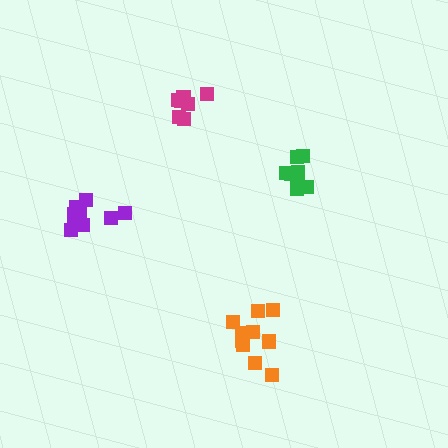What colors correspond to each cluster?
The clusters are colored: purple, magenta, green, orange.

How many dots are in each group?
Group 1: 9 dots, Group 2: 7 dots, Group 3: 9 dots, Group 4: 10 dots (35 total).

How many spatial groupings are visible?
There are 4 spatial groupings.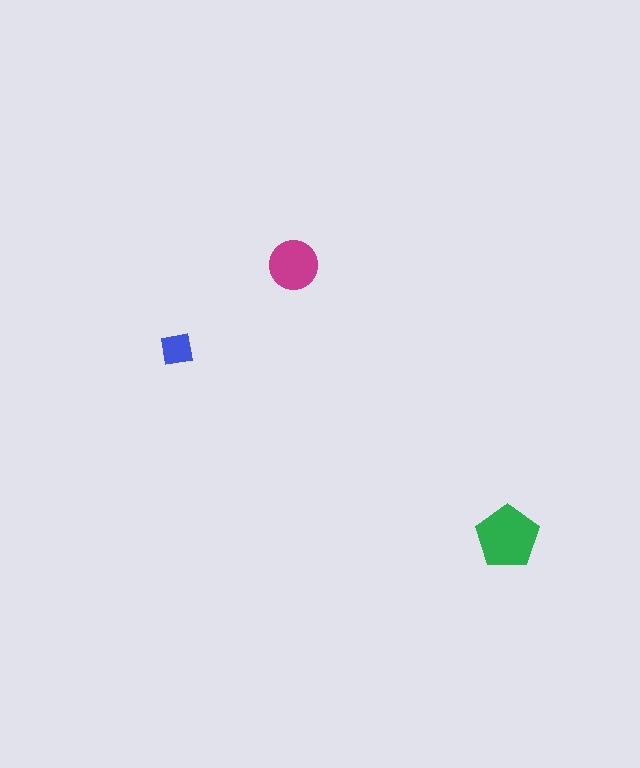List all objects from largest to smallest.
The green pentagon, the magenta circle, the blue square.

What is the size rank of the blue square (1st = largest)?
3rd.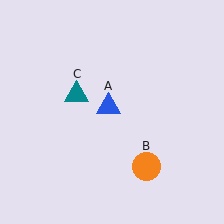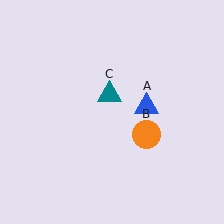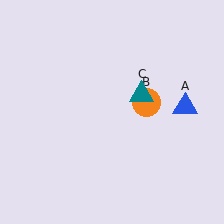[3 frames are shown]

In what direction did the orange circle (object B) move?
The orange circle (object B) moved up.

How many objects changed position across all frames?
3 objects changed position: blue triangle (object A), orange circle (object B), teal triangle (object C).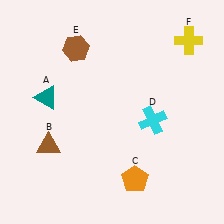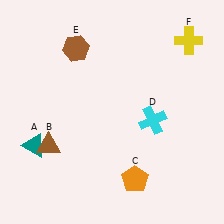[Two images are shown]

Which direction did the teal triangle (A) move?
The teal triangle (A) moved down.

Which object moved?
The teal triangle (A) moved down.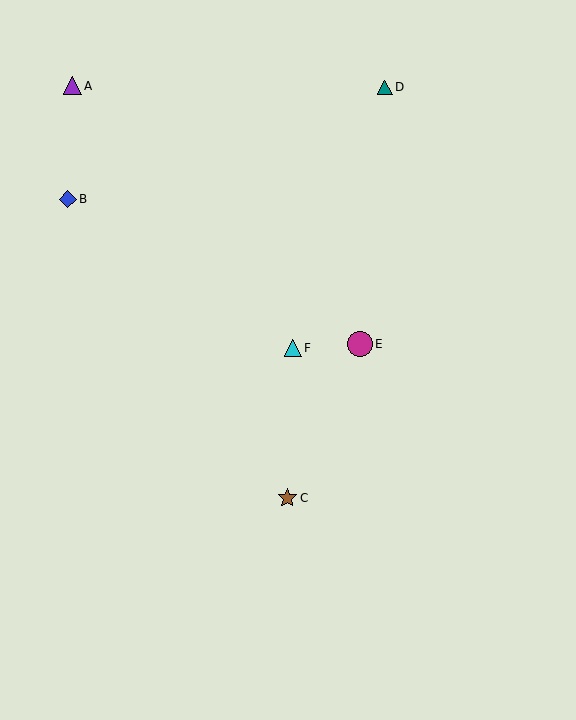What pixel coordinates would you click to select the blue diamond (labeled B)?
Click at (68, 199) to select the blue diamond B.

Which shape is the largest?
The magenta circle (labeled E) is the largest.